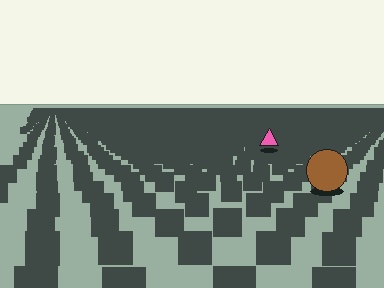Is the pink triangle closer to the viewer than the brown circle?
No. The brown circle is closer — you can tell from the texture gradient: the ground texture is coarser near it.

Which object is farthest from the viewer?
The pink triangle is farthest from the viewer. It appears smaller and the ground texture around it is denser.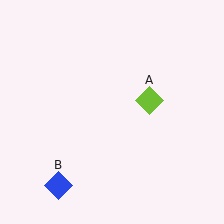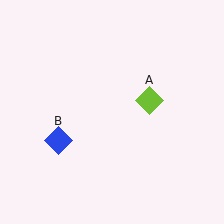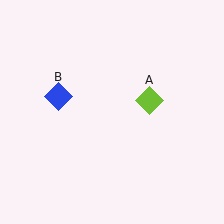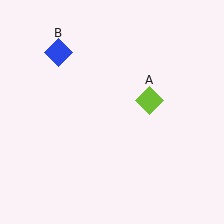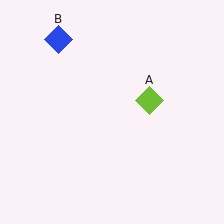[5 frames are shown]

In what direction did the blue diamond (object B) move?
The blue diamond (object B) moved up.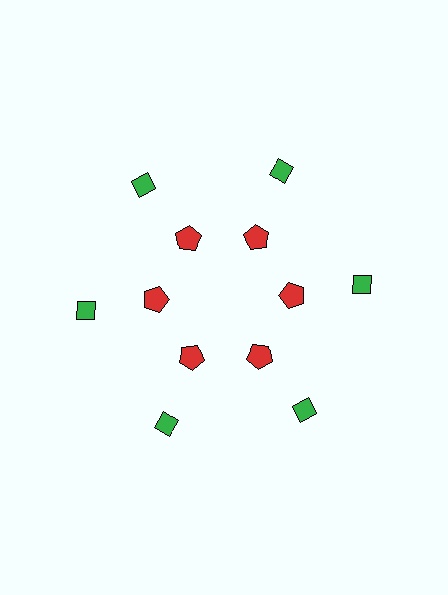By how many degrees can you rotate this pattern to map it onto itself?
The pattern maps onto itself every 60 degrees of rotation.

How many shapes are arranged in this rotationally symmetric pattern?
There are 12 shapes, arranged in 6 groups of 2.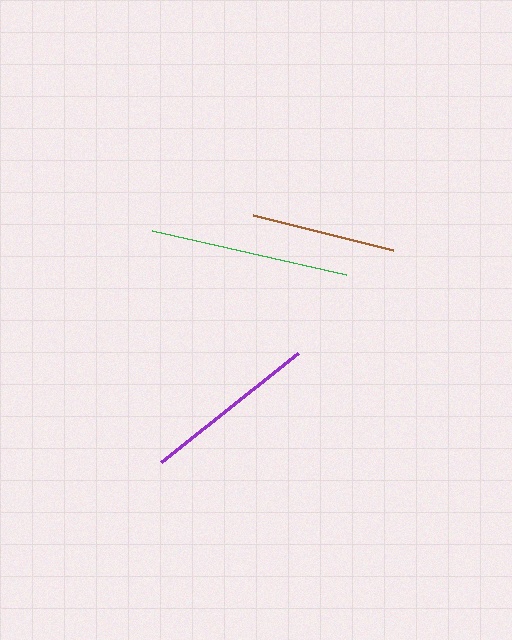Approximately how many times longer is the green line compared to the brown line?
The green line is approximately 1.4 times the length of the brown line.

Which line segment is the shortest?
The brown line is the shortest at approximately 144 pixels.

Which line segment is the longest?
The green line is the longest at approximately 199 pixels.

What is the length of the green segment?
The green segment is approximately 199 pixels long.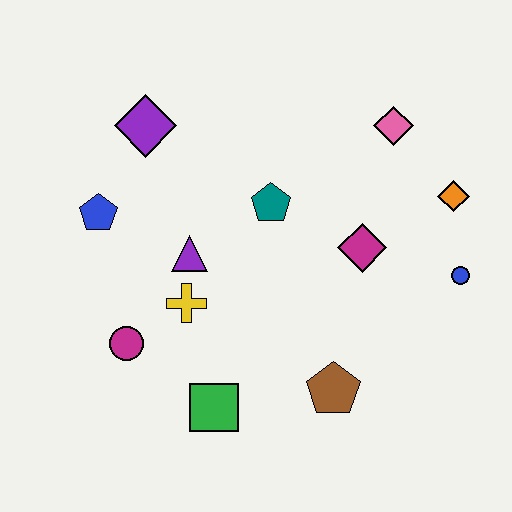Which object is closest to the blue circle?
The orange diamond is closest to the blue circle.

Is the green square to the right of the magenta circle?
Yes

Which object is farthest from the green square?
The pink diamond is farthest from the green square.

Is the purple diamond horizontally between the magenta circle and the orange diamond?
Yes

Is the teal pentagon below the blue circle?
No